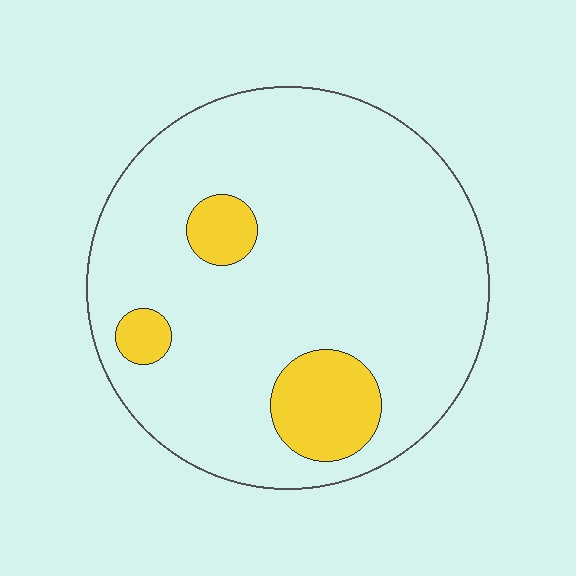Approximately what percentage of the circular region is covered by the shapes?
Approximately 15%.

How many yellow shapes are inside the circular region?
3.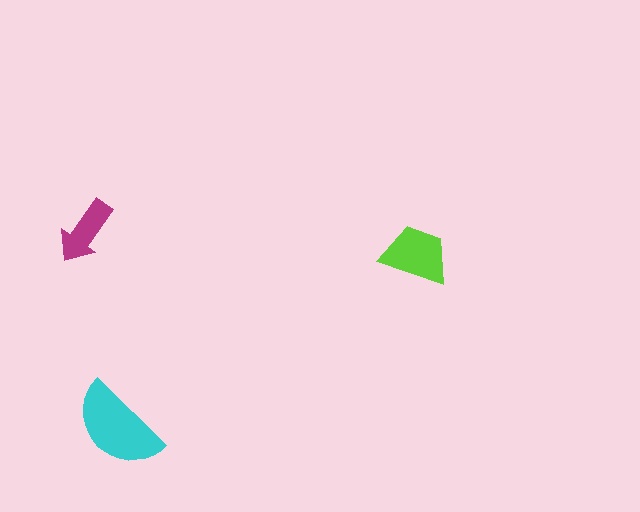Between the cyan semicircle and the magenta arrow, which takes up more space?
The cyan semicircle.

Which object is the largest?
The cyan semicircle.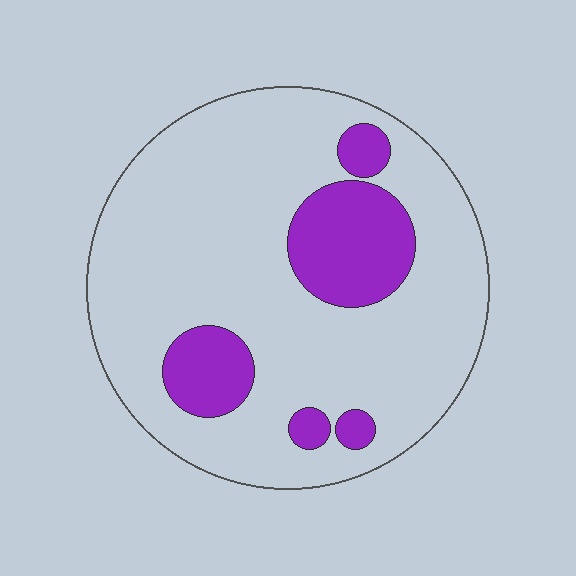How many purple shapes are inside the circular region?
5.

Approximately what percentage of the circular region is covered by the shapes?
Approximately 20%.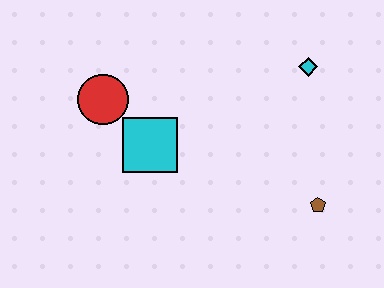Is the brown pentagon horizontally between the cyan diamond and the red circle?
No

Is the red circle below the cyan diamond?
Yes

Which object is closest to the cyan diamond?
The brown pentagon is closest to the cyan diamond.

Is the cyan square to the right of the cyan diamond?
No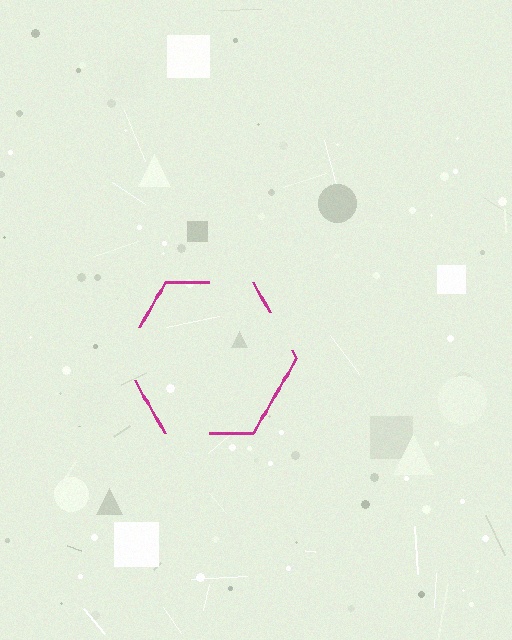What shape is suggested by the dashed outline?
The dashed outline suggests a hexagon.